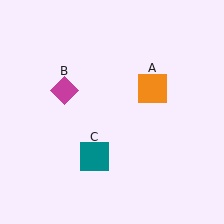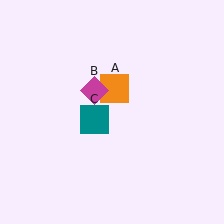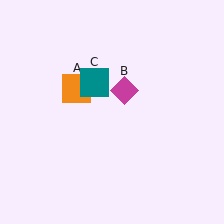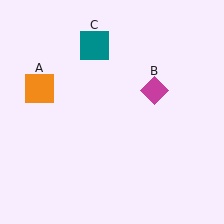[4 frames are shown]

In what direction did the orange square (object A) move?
The orange square (object A) moved left.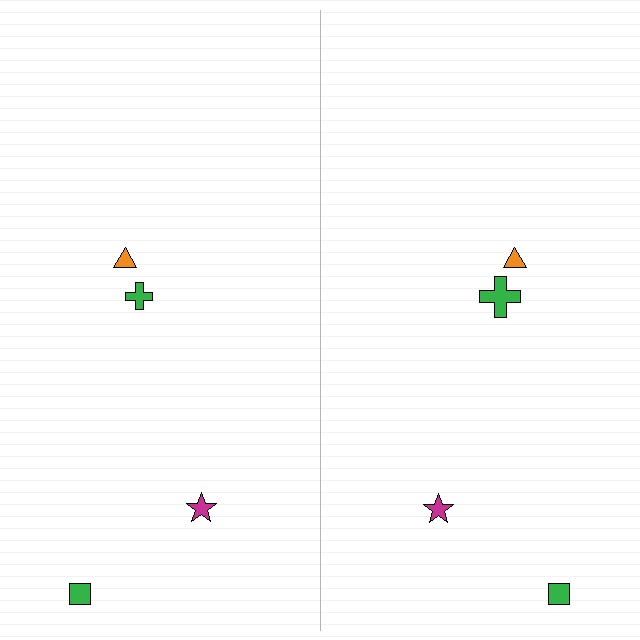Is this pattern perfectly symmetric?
No, the pattern is not perfectly symmetric. The green cross on the right side has a different size than its mirror counterpart.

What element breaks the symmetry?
The green cross on the right side has a different size than its mirror counterpart.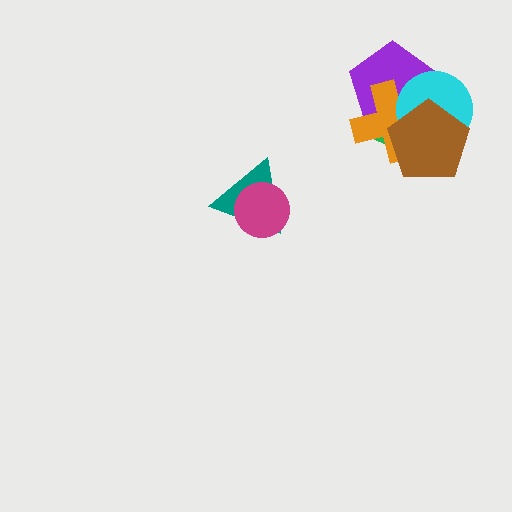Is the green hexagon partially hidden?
Yes, it is partially covered by another shape.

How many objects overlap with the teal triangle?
1 object overlaps with the teal triangle.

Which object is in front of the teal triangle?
The magenta circle is in front of the teal triangle.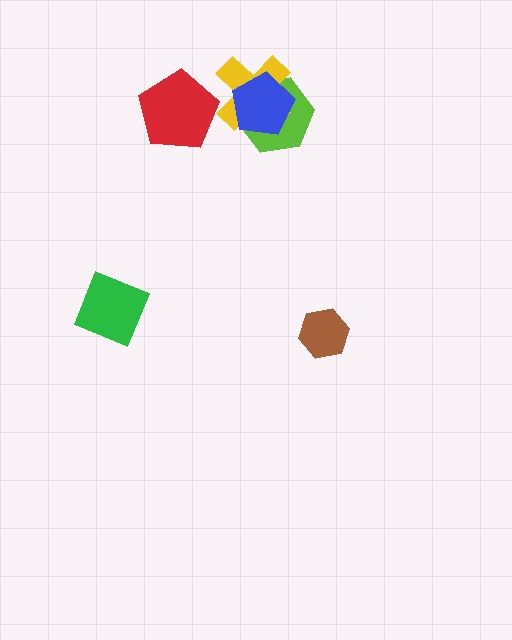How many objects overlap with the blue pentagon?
2 objects overlap with the blue pentagon.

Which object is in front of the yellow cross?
The blue pentagon is in front of the yellow cross.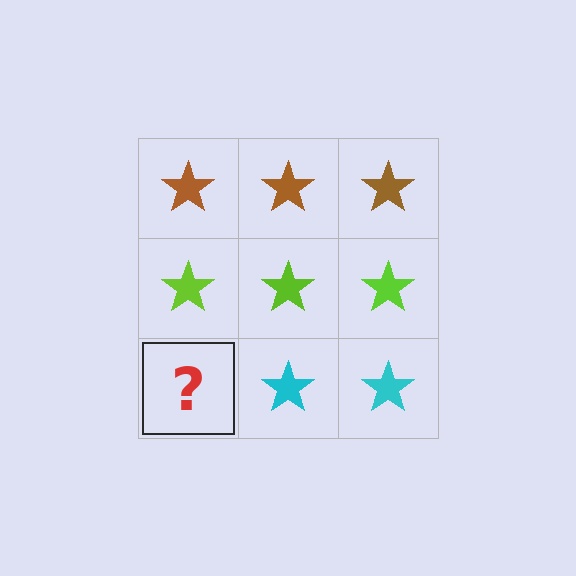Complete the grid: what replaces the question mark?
The question mark should be replaced with a cyan star.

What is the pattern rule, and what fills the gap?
The rule is that each row has a consistent color. The gap should be filled with a cyan star.